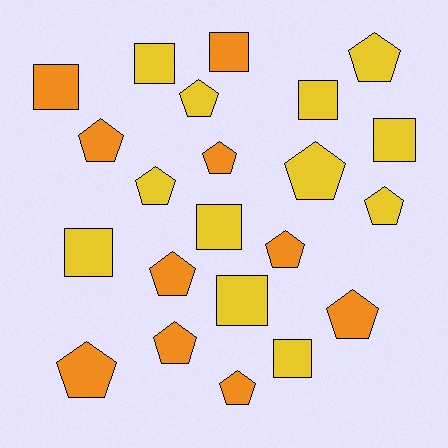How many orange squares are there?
There are 2 orange squares.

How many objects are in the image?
There are 22 objects.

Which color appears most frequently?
Yellow, with 12 objects.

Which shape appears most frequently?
Pentagon, with 13 objects.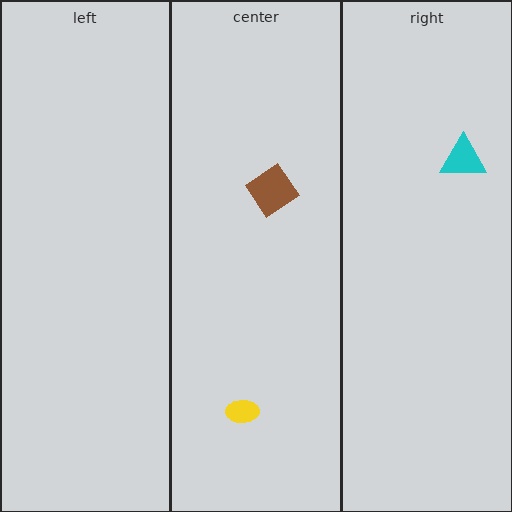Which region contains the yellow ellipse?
The center region.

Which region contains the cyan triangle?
The right region.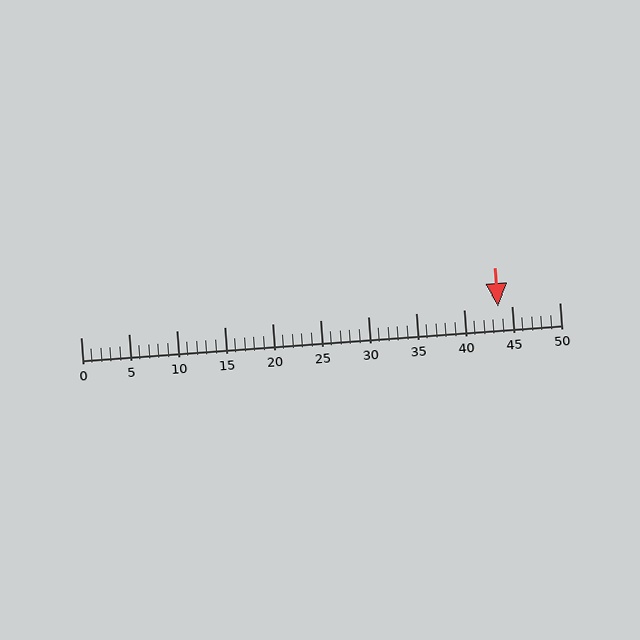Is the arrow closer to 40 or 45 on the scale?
The arrow is closer to 45.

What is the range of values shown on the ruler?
The ruler shows values from 0 to 50.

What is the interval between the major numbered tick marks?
The major tick marks are spaced 5 units apart.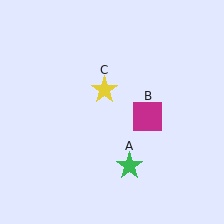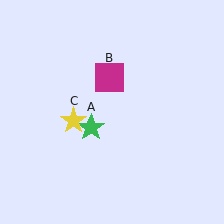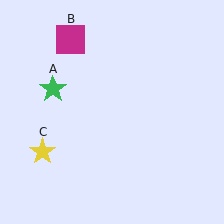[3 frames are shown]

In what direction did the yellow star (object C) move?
The yellow star (object C) moved down and to the left.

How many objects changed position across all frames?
3 objects changed position: green star (object A), magenta square (object B), yellow star (object C).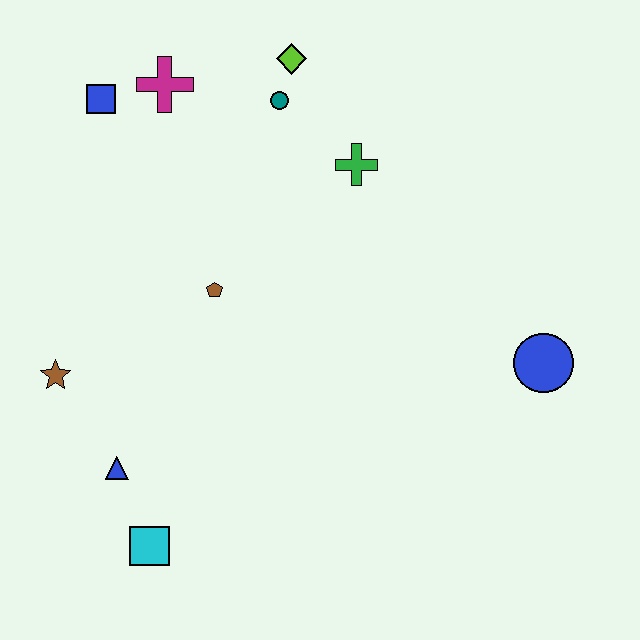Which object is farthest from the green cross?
The cyan square is farthest from the green cross.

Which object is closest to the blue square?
The magenta cross is closest to the blue square.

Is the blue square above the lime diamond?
No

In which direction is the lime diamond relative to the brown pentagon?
The lime diamond is above the brown pentagon.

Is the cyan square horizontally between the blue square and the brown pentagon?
Yes